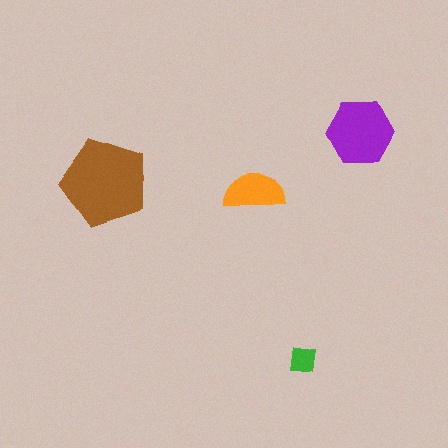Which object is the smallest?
The green square.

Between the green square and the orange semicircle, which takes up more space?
The orange semicircle.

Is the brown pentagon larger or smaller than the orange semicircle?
Larger.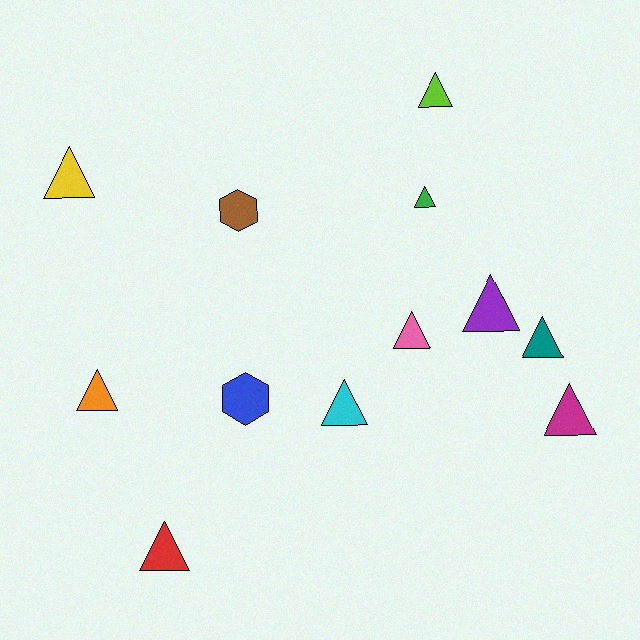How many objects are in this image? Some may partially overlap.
There are 12 objects.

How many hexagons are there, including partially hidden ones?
There are 2 hexagons.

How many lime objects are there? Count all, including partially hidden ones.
There is 1 lime object.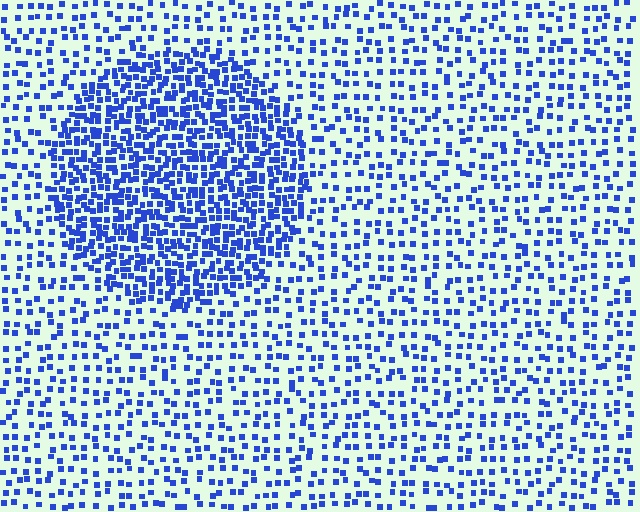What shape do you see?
I see a circle.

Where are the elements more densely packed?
The elements are more densely packed inside the circle boundary.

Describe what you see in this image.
The image contains small blue elements arranged at two different densities. A circle-shaped region is visible where the elements are more densely packed than the surrounding area.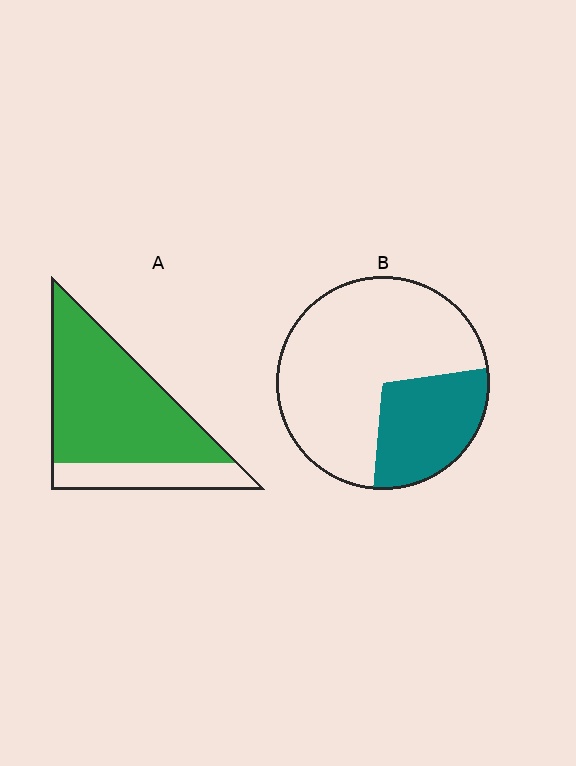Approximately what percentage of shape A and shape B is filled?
A is approximately 75% and B is approximately 30%.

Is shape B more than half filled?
No.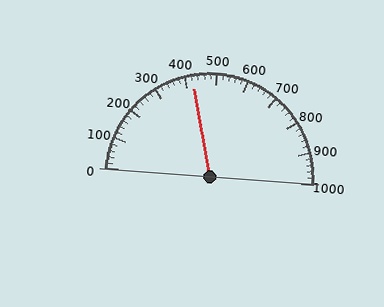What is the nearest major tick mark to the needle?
The nearest major tick mark is 400.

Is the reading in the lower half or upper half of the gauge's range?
The reading is in the lower half of the range (0 to 1000).